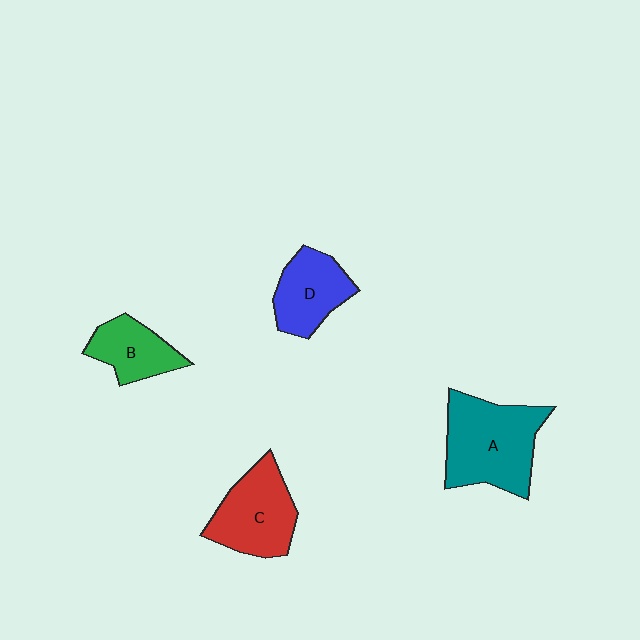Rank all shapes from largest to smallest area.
From largest to smallest: A (teal), C (red), D (blue), B (green).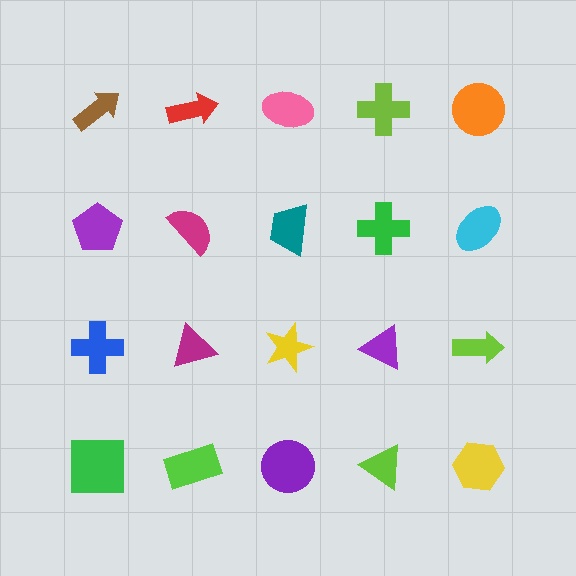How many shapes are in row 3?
5 shapes.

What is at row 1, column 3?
A pink ellipse.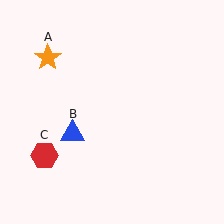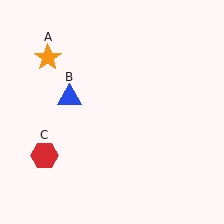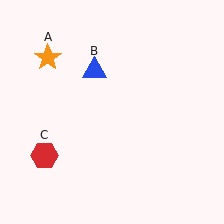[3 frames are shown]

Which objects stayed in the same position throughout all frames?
Orange star (object A) and red hexagon (object C) remained stationary.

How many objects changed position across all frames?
1 object changed position: blue triangle (object B).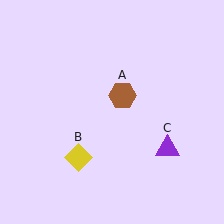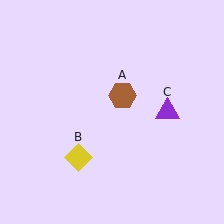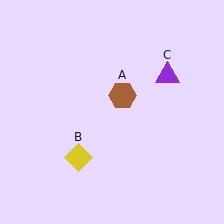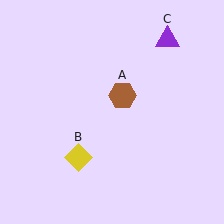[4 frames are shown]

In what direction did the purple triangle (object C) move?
The purple triangle (object C) moved up.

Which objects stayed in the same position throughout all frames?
Brown hexagon (object A) and yellow diamond (object B) remained stationary.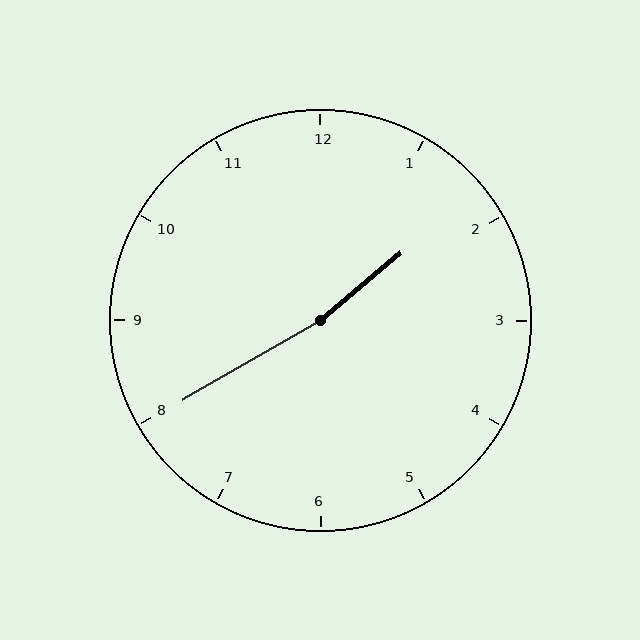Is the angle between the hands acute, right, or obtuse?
It is obtuse.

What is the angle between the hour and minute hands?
Approximately 170 degrees.